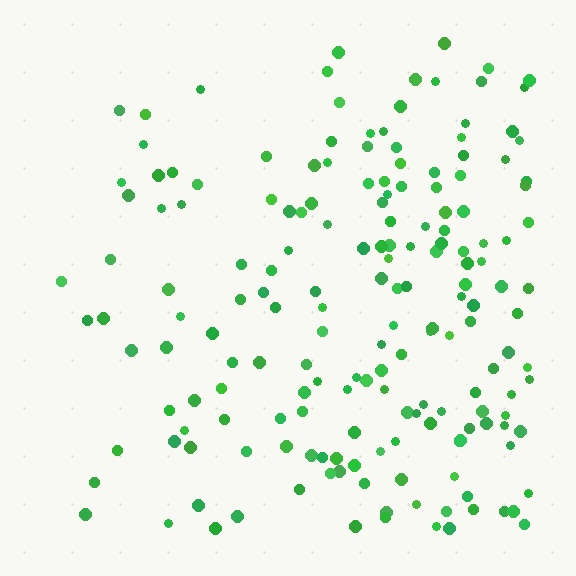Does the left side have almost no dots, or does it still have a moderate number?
Still a moderate number, just noticeably fewer than the right.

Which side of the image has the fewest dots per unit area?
The left.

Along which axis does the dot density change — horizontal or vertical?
Horizontal.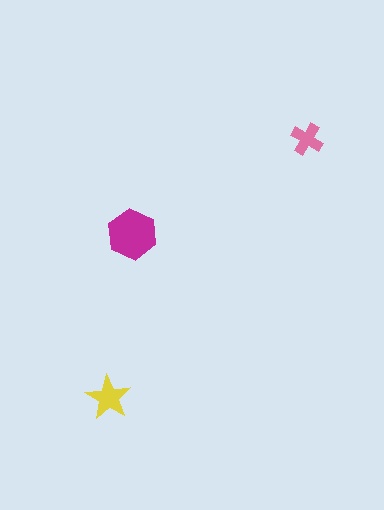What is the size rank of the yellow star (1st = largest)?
2nd.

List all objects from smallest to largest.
The pink cross, the yellow star, the magenta hexagon.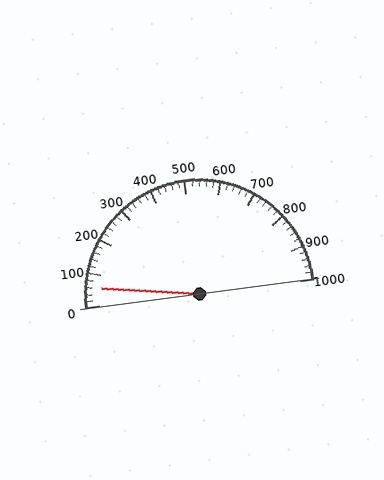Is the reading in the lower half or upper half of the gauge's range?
The reading is in the lower half of the range (0 to 1000).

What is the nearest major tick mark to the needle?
The nearest major tick mark is 100.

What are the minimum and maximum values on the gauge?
The gauge ranges from 0 to 1000.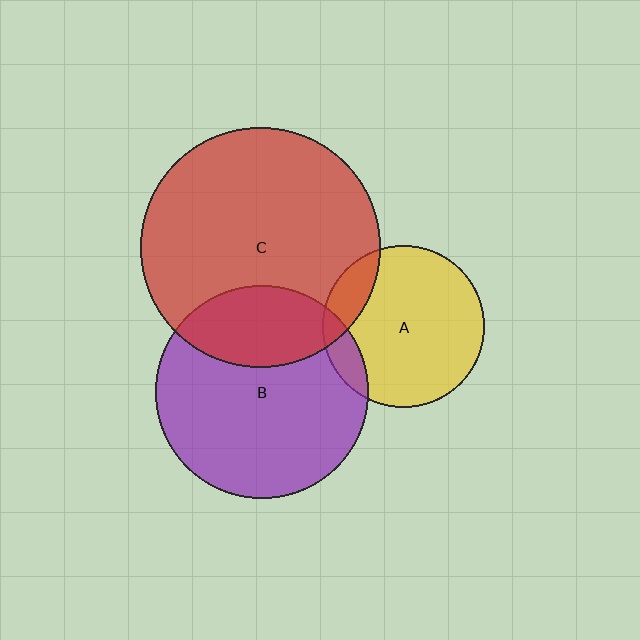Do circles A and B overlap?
Yes.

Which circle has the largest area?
Circle C (red).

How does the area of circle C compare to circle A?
Approximately 2.2 times.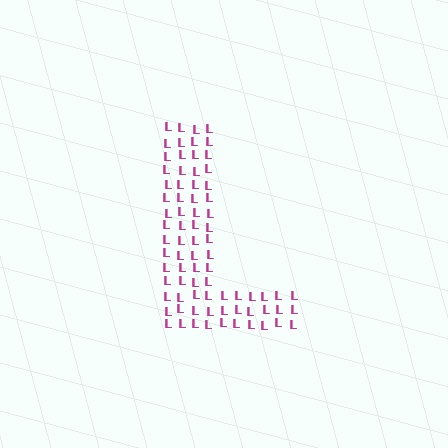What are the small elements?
The small elements are letter L's.